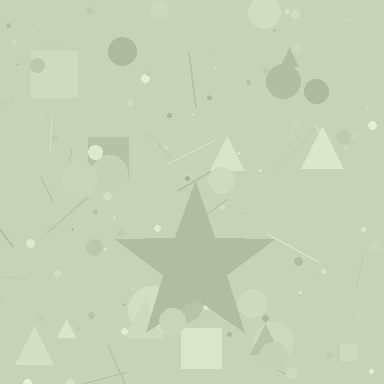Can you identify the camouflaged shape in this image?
The camouflaged shape is a star.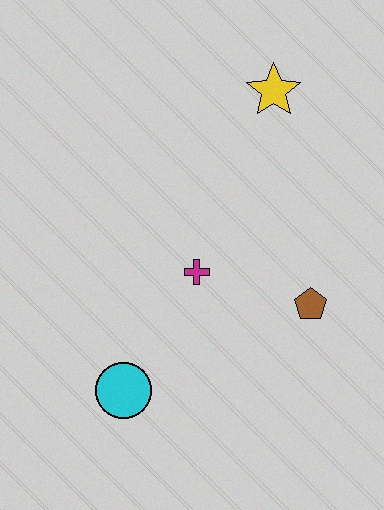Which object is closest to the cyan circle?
The magenta cross is closest to the cyan circle.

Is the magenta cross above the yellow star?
No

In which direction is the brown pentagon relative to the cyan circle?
The brown pentagon is to the right of the cyan circle.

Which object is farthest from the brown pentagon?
The yellow star is farthest from the brown pentagon.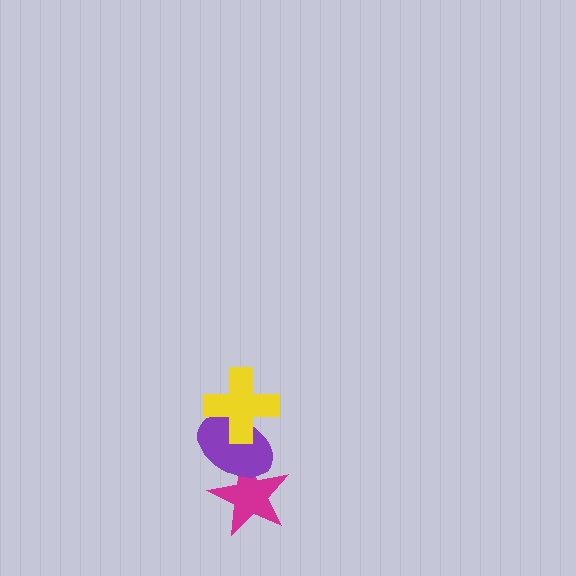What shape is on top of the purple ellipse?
The yellow cross is on top of the purple ellipse.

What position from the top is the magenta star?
The magenta star is 3rd from the top.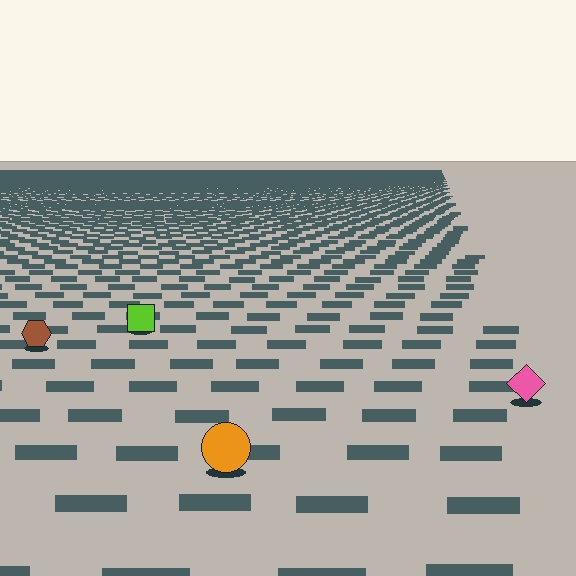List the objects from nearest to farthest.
From nearest to farthest: the orange circle, the pink diamond, the brown hexagon, the lime square.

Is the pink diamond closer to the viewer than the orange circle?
No. The orange circle is closer — you can tell from the texture gradient: the ground texture is coarser near it.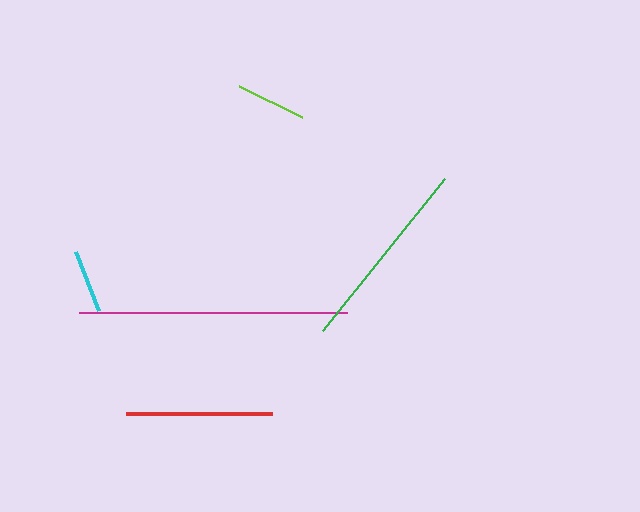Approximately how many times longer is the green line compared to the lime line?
The green line is approximately 2.8 times the length of the lime line.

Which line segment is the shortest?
The cyan line is the shortest at approximately 63 pixels.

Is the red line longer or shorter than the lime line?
The red line is longer than the lime line.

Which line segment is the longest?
The magenta line is the longest at approximately 268 pixels.